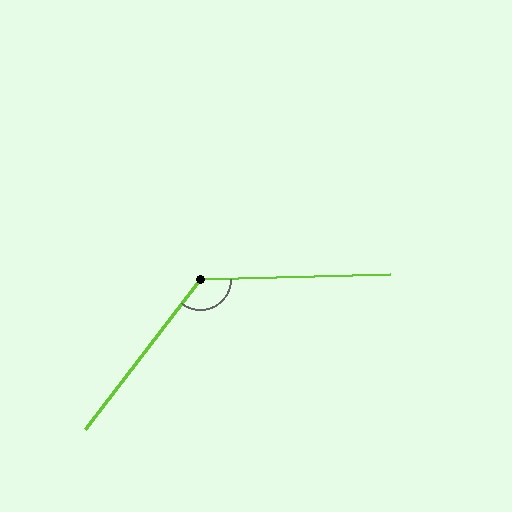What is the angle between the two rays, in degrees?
Approximately 129 degrees.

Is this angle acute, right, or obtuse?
It is obtuse.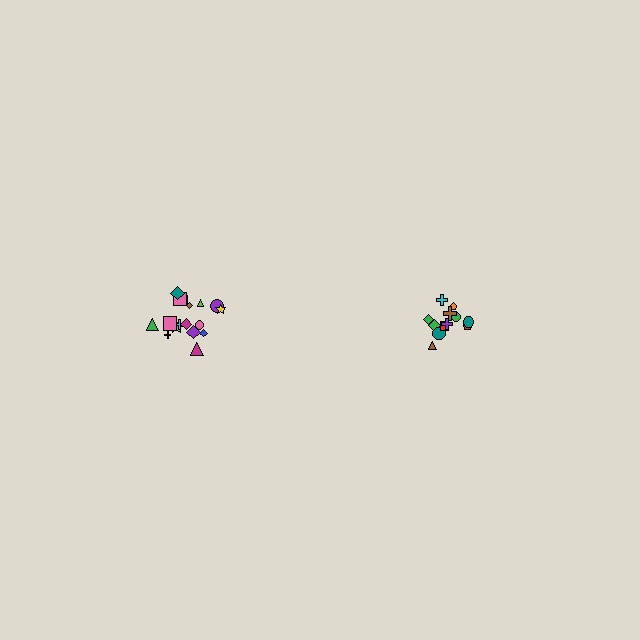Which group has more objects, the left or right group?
The left group.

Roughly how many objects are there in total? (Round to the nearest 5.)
Roughly 30 objects in total.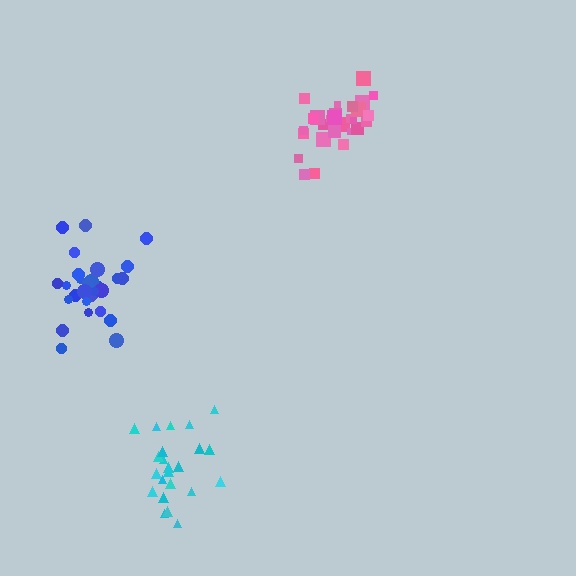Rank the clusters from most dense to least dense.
pink, blue, cyan.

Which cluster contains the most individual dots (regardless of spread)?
Pink (30).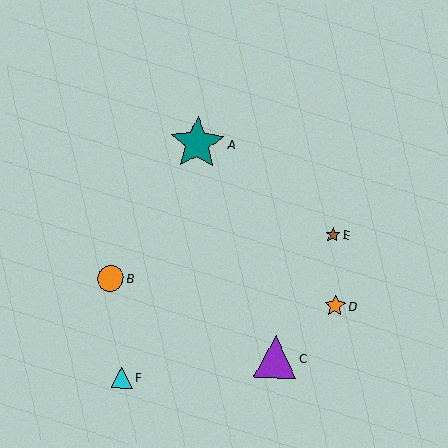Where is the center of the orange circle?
The center of the orange circle is at (111, 278).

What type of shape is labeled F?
Shape F is a cyan triangle.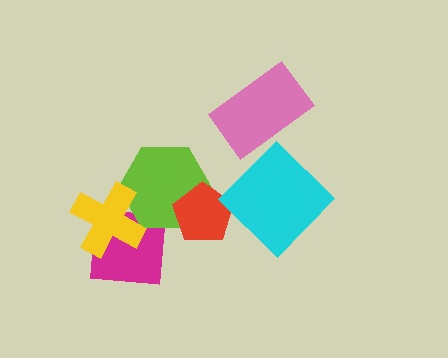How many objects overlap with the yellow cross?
2 objects overlap with the yellow cross.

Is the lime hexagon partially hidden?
Yes, it is partially covered by another shape.